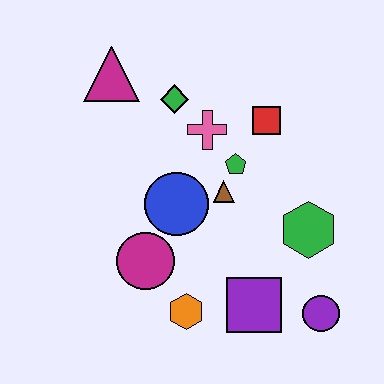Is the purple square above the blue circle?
No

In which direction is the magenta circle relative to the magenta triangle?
The magenta circle is below the magenta triangle.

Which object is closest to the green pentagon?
The brown triangle is closest to the green pentagon.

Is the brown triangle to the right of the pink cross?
Yes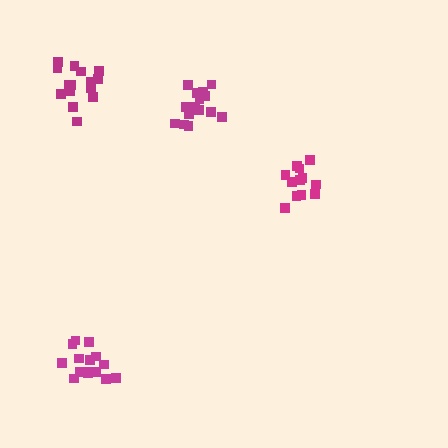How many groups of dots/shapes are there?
There are 4 groups.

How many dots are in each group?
Group 1: 12 dots, Group 2: 16 dots, Group 3: 15 dots, Group 4: 16 dots (59 total).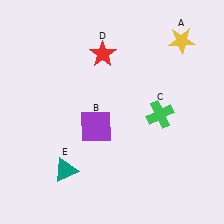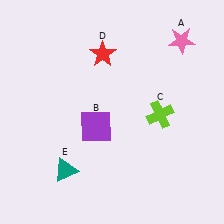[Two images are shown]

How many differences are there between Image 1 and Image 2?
There are 2 differences between the two images.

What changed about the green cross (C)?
In Image 1, C is green. In Image 2, it changed to lime.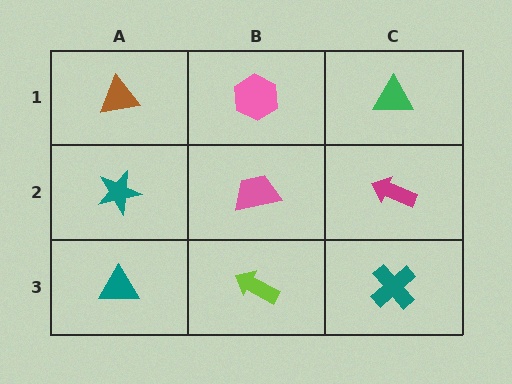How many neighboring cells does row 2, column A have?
3.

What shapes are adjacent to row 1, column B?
A pink trapezoid (row 2, column B), a brown triangle (row 1, column A), a green triangle (row 1, column C).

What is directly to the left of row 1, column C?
A pink hexagon.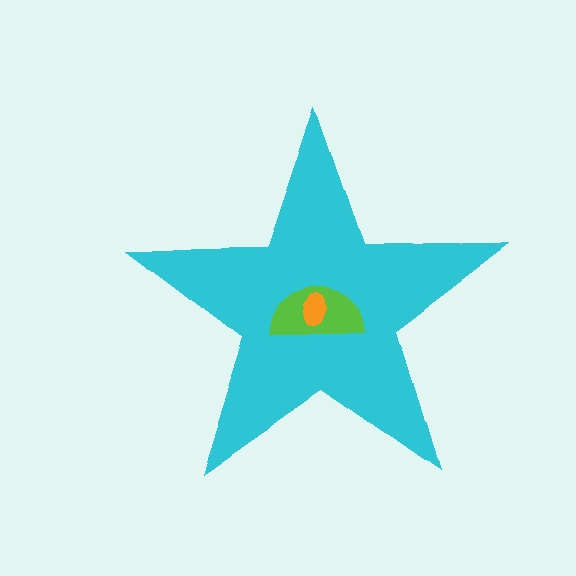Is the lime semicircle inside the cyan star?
Yes.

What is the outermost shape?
The cyan star.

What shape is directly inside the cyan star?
The lime semicircle.